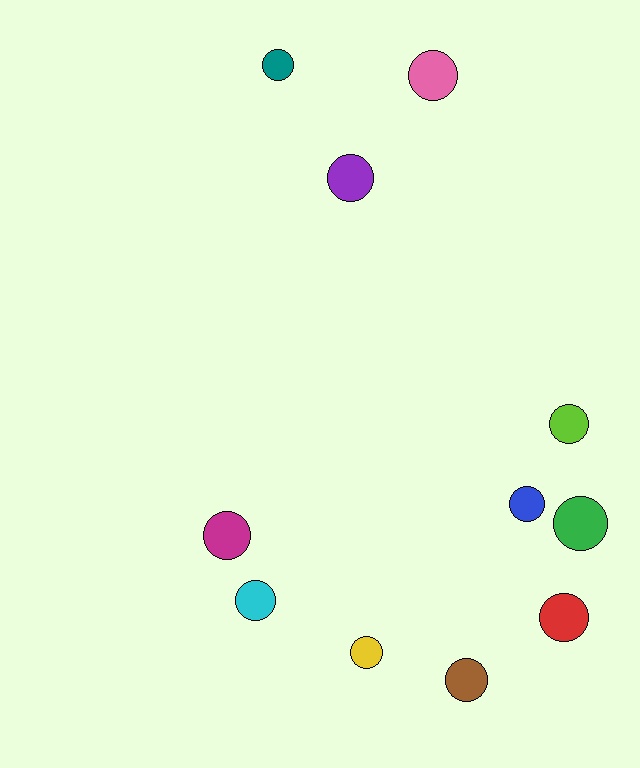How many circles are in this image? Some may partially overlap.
There are 11 circles.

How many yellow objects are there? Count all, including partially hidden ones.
There is 1 yellow object.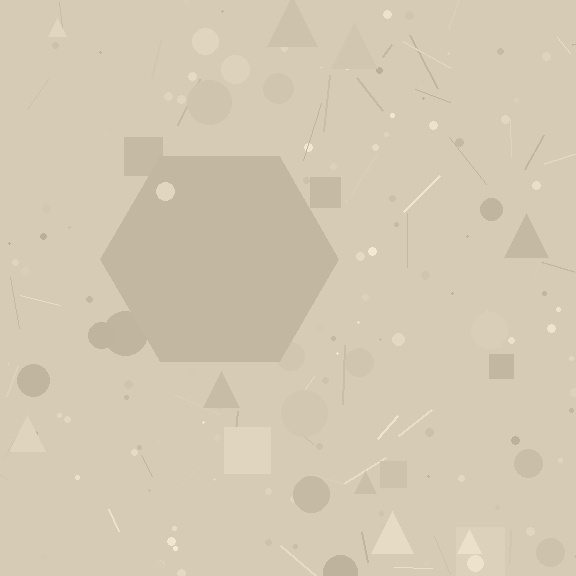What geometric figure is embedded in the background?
A hexagon is embedded in the background.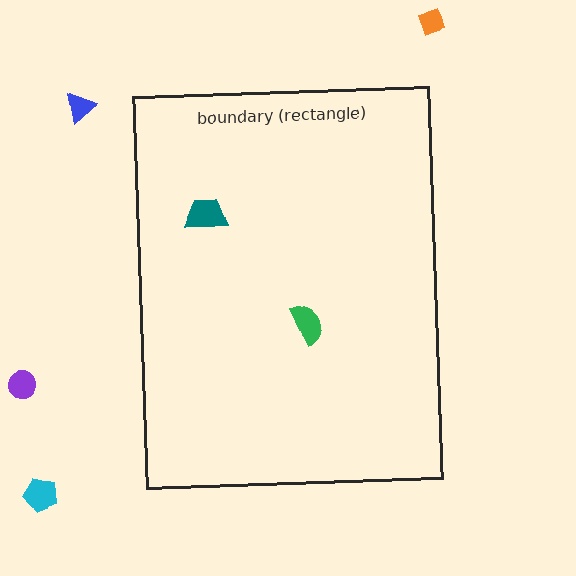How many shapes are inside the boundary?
2 inside, 4 outside.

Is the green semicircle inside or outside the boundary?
Inside.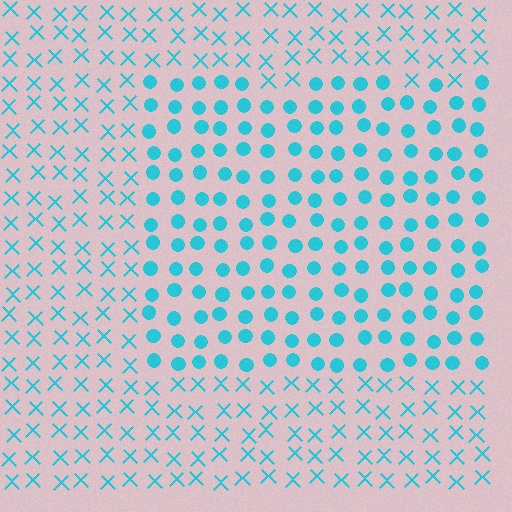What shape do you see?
I see a rectangle.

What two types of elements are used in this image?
The image uses circles inside the rectangle region and X marks outside it.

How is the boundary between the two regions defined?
The boundary is defined by a change in element shape: circles inside vs. X marks outside. All elements share the same color and spacing.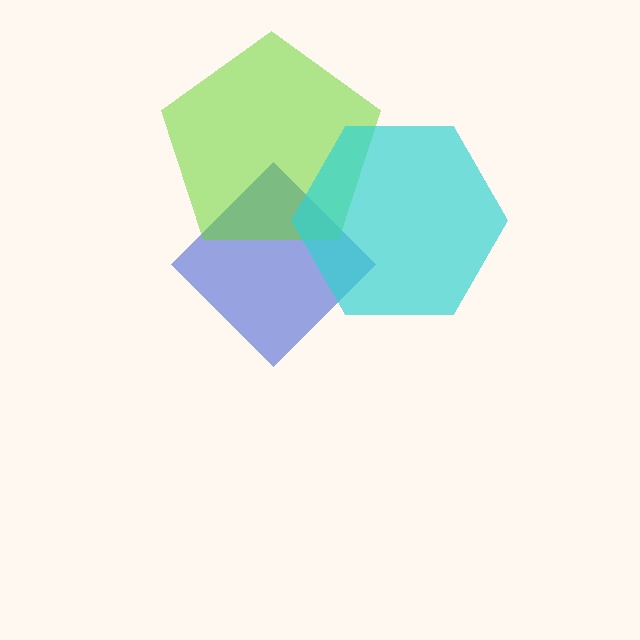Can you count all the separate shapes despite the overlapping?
Yes, there are 3 separate shapes.